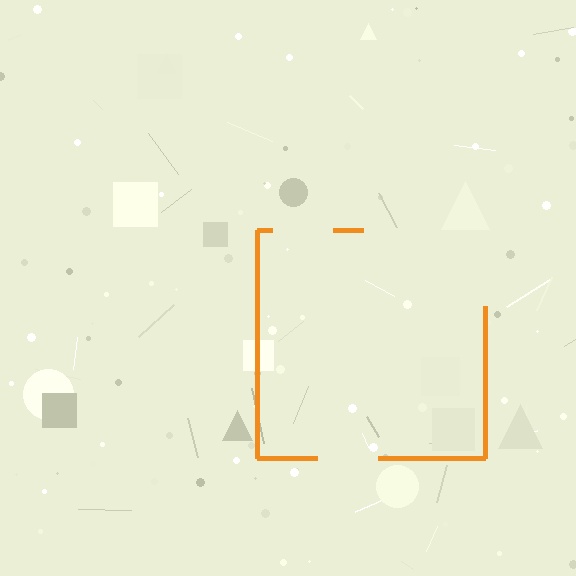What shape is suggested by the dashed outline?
The dashed outline suggests a square.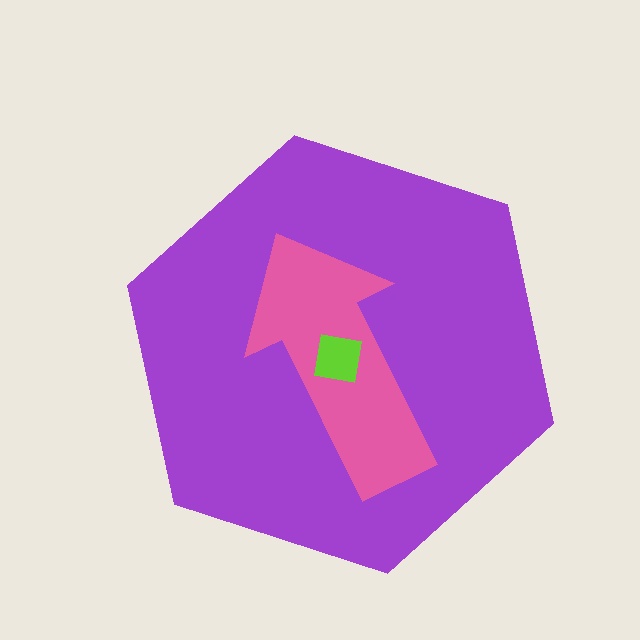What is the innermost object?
The lime square.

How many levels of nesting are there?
3.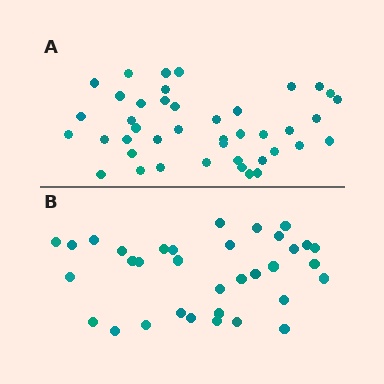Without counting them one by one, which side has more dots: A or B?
Region A (the top region) has more dots.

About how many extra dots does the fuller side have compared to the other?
Region A has roughly 8 or so more dots than region B.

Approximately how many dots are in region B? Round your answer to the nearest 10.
About 30 dots. (The exact count is 34, which rounds to 30.)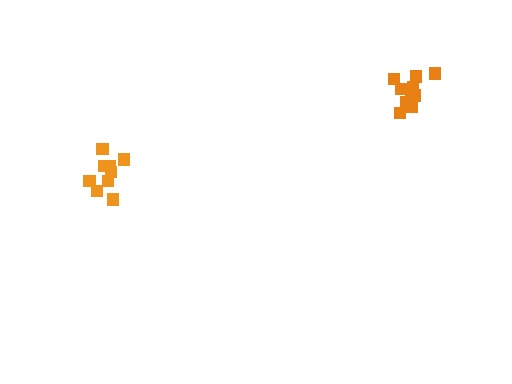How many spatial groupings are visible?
There are 2 spatial groupings.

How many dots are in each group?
Group 1: 9 dots, Group 2: 11 dots (20 total).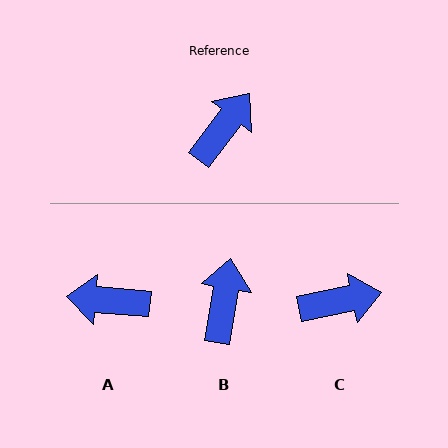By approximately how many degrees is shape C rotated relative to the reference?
Approximately 41 degrees clockwise.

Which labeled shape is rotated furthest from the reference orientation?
A, about 123 degrees away.